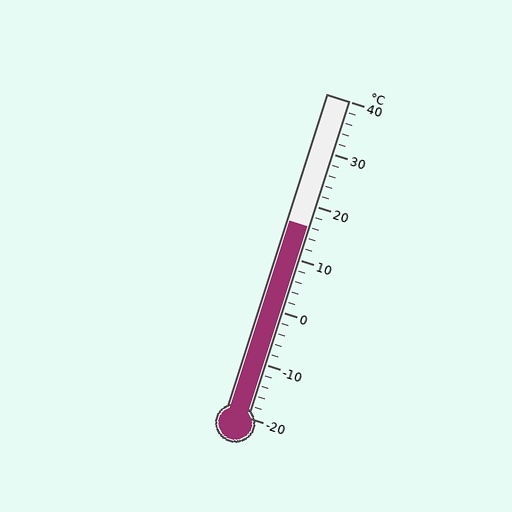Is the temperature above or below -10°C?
The temperature is above -10°C.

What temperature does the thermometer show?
The thermometer shows approximately 16°C.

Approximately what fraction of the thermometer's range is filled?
The thermometer is filled to approximately 60% of its range.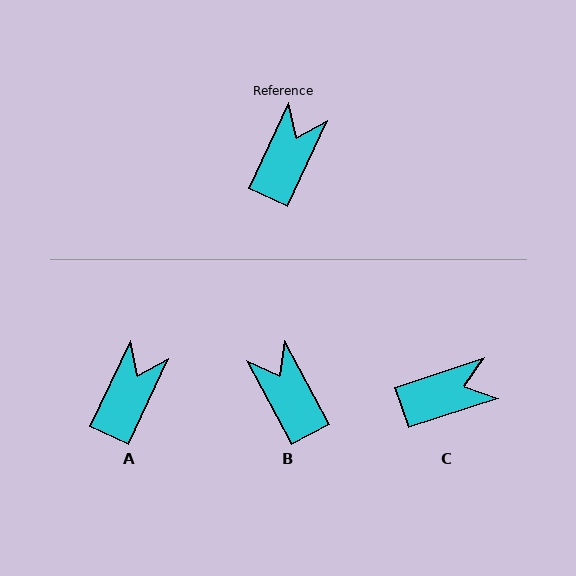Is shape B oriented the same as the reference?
No, it is off by about 53 degrees.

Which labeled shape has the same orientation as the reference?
A.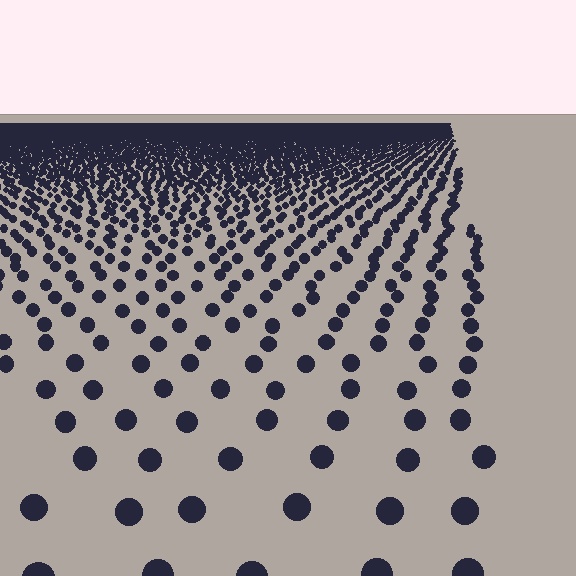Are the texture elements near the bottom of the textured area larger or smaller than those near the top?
Larger. Near the bottom, elements are closer to the viewer and appear at a bigger on-screen size.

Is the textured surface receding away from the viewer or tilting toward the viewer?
The surface is receding away from the viewer. Texture elements get smaller and denser toward the top.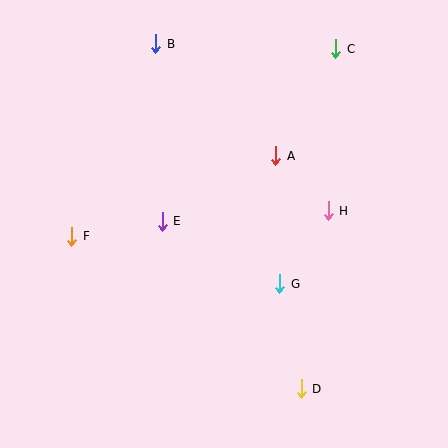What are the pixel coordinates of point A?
Point A is at (276, 156).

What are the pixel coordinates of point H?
Point H is at (328, 211).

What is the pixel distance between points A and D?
The distance between A and D is 234 pixels.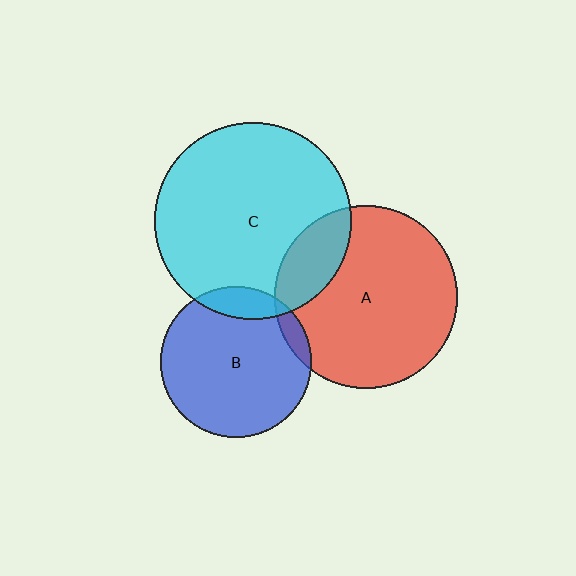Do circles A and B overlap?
Yes.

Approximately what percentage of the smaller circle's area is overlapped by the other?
Approximately 5%.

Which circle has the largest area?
Circle C (cyan).